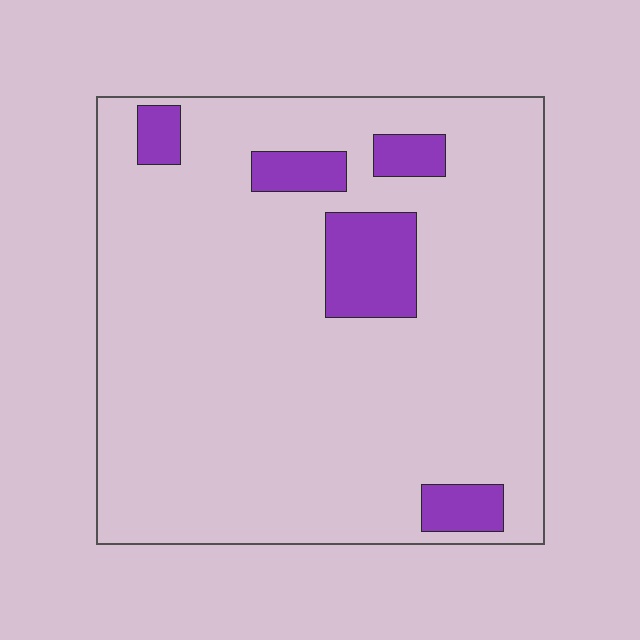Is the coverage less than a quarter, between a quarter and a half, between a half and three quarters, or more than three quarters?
Less than a quarter.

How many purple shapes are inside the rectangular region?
5.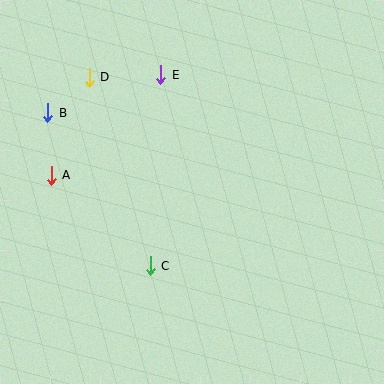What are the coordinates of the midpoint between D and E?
The midpoint between D and E is at (125, 76).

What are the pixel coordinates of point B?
Point B is at (48, 113).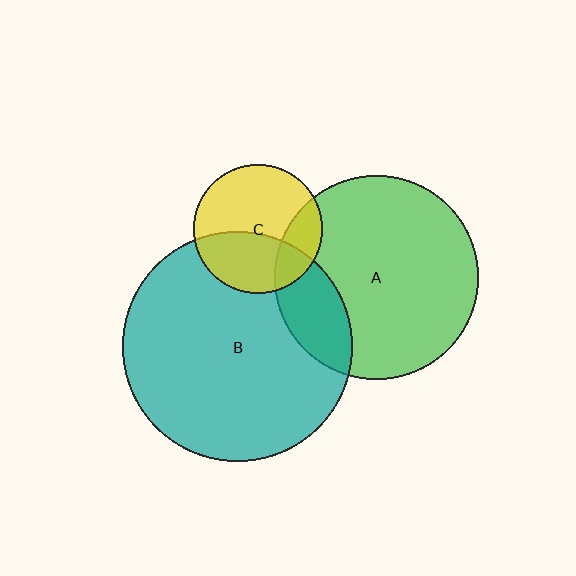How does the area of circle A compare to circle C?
Approximately 2.5 times.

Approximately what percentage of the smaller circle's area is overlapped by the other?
Approximately 40%.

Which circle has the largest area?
Circle B (teal).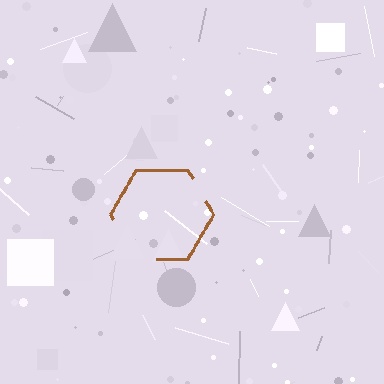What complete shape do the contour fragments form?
The contour fragments form a hexagon.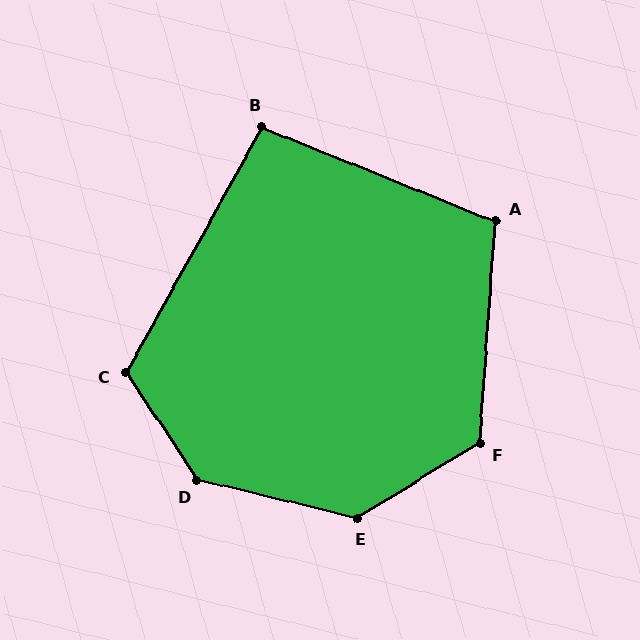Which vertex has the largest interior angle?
D, at approximately 137 degrees.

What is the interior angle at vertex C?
Approximately 117 degrees (obtuse).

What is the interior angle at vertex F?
Approximately 126 degrees (obtuse).